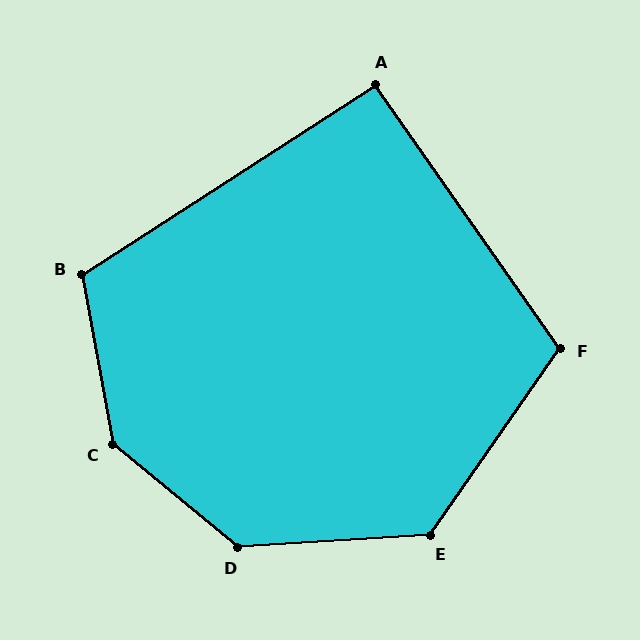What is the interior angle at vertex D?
Approximately 137 degrees (obtuse).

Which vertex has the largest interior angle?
C, at approximately 139 degrees.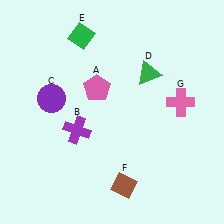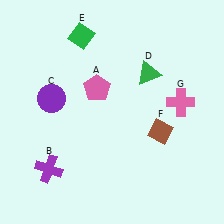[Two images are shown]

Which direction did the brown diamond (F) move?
The brown diamond (F) moved up.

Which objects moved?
The objects that moved are: the purple cross (B), the brown diamond (F).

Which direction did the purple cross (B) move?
The purple cross (B) moved down.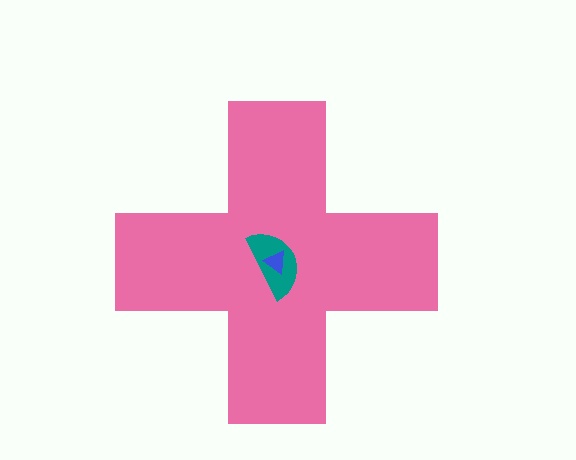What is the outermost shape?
The pink cross.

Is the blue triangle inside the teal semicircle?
Yes.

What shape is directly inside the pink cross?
The teal semicircle.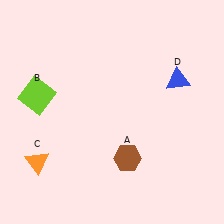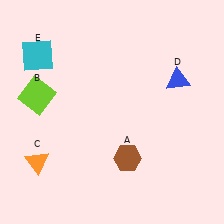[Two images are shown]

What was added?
A cyan square (E) was added in Image 2.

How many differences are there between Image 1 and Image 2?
There is 1 difference between the two images.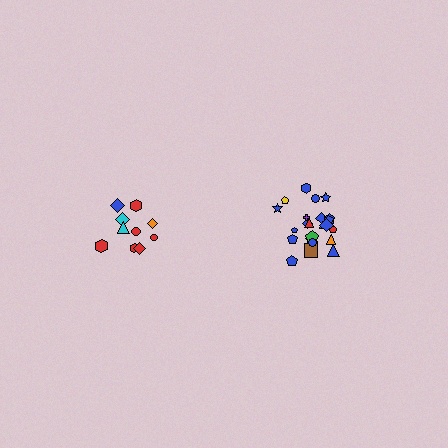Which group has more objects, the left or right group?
The right group.